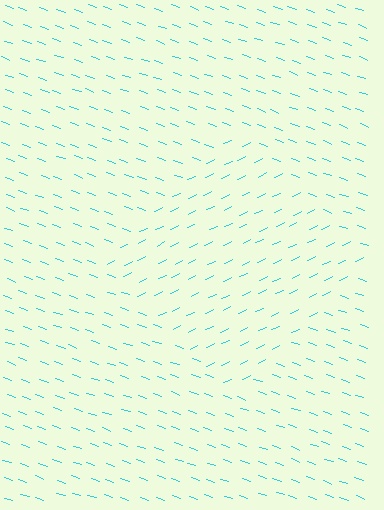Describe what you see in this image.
The image is filled with small cyan line segments. A diamond region in the image has lines oriented differently from the surrounding lines, creating a visible texture boundary.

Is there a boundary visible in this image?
Yes, there is a texture boundary formed by a change in line orientation.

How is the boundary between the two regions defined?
The boundary is defined purely by a change in line orientation (approximately 45 degrees difference). All lines are the same color and thickness.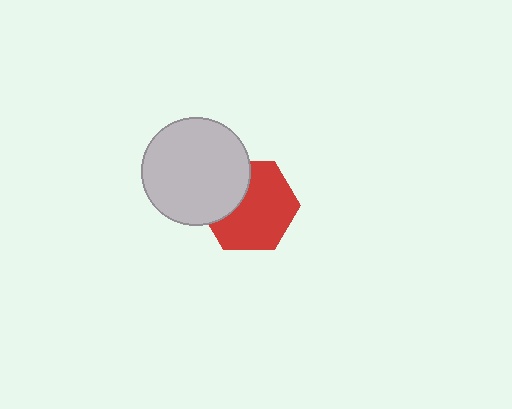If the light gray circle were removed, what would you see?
You would see the complete red hexagon.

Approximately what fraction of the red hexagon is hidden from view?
Roughly 31% of the red hexagon is hidden behind the light gray circle.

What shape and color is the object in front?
The object in front is a light gray circle.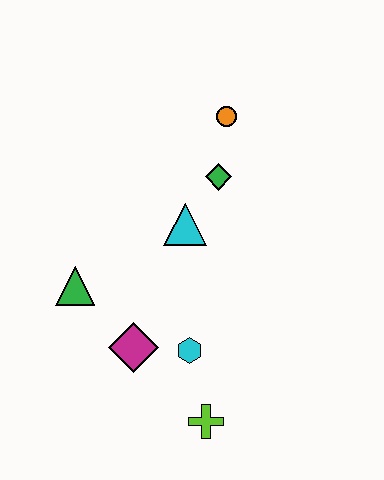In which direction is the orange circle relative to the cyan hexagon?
The orange circle is above the cyan hexagon.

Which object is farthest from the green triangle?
The orange circle is farthest from the green triangle.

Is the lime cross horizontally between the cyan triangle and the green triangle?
No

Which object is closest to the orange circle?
The green diamond is closest to the orange circle.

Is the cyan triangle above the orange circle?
No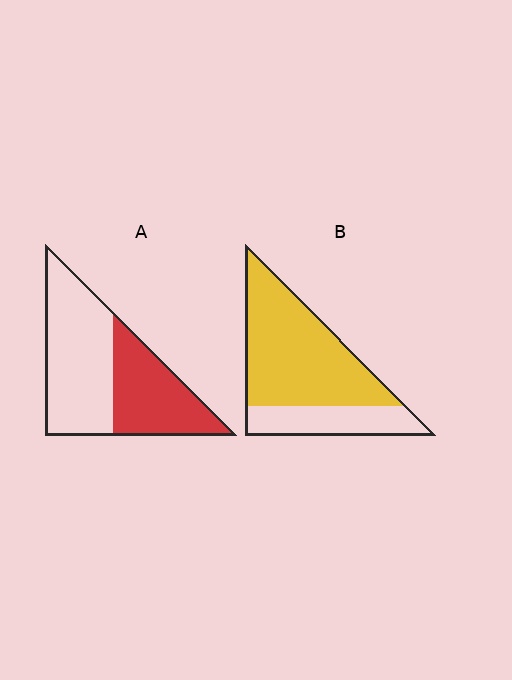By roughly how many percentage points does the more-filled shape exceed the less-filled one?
By roughly 30 percentage points (B over A).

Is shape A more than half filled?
No.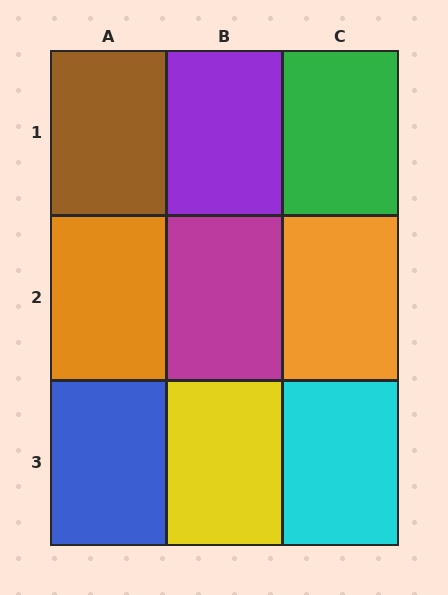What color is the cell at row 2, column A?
Orange.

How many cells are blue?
1 cell is blue.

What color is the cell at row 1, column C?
Green.